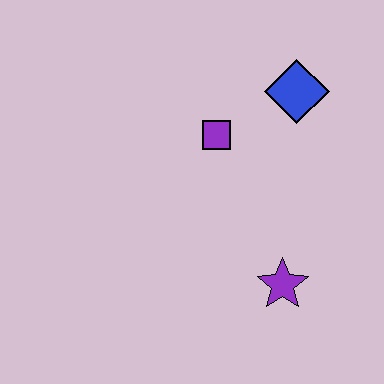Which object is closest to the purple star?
The purple square is closest to the purple star.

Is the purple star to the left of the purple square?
No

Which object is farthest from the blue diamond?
The purple star is farthest from the blue diamond.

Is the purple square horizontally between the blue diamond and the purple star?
No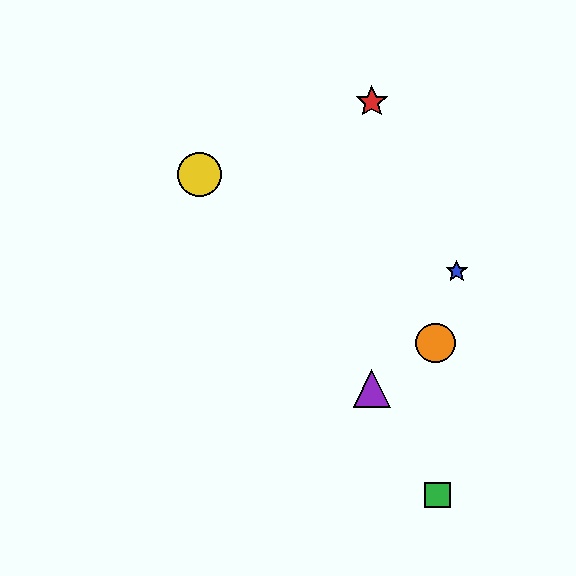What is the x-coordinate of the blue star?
The blue star is at x≈457.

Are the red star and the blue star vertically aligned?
No, the red star is at x≈372 and the blue star is at x≈457.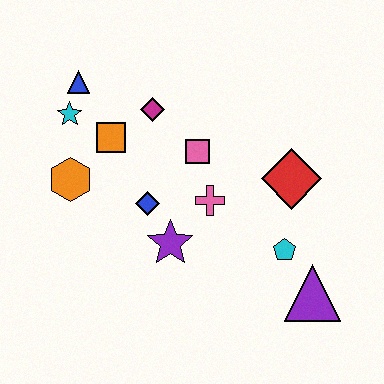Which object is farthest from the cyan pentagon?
The blue triangle is farthest from the cyan pentagon.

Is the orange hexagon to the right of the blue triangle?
No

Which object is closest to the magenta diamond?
The orange square is closest to the magenta diamond.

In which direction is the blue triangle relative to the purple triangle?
The blue triangle is to the left of the purple triangle.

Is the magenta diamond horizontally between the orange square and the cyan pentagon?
Yes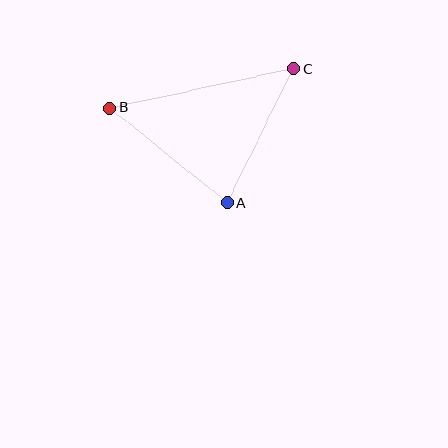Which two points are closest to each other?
Points A and C are closest to each other.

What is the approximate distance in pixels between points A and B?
The distance between A and B is approximately 151 pixels.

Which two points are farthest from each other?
Points B and C are farthest from each other.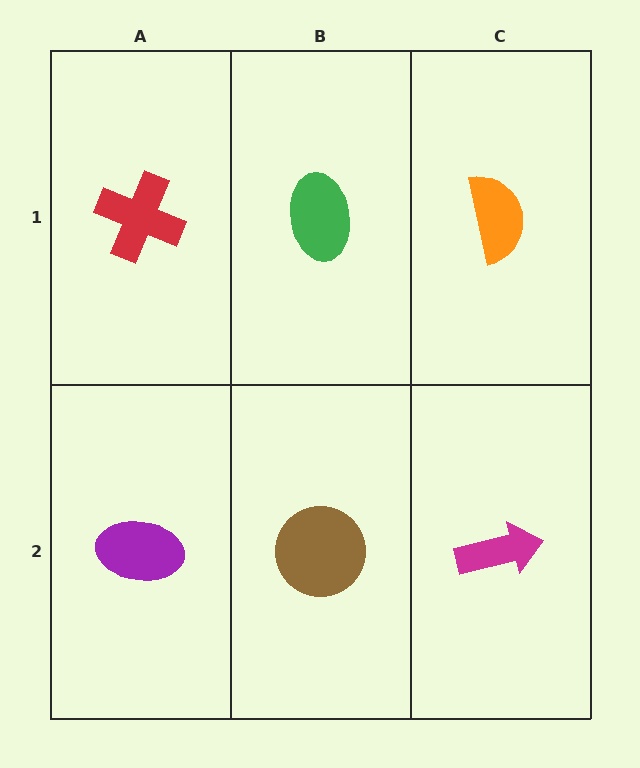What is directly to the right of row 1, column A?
A green ellipse.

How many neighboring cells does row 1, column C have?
2.